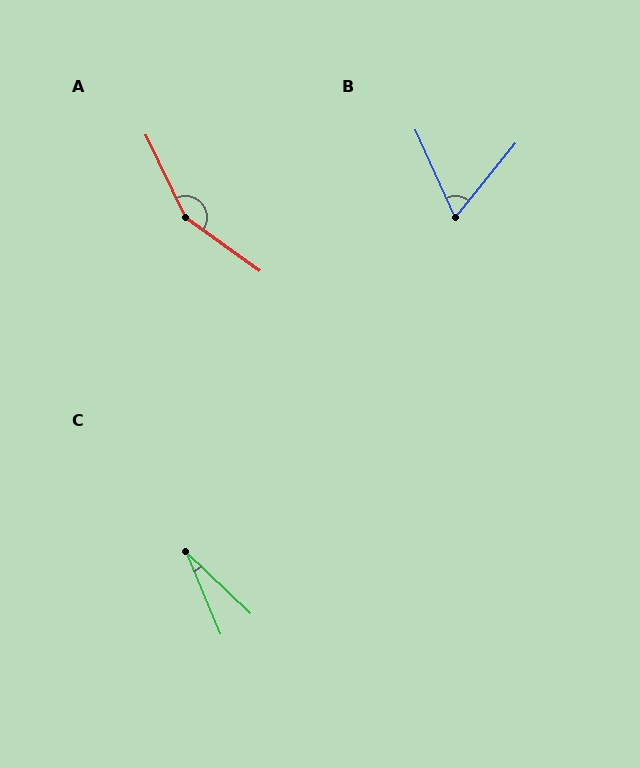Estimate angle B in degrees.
Approximately 63 degrees.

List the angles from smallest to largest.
C (24°), B (63°), A (152°).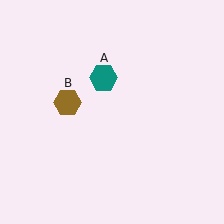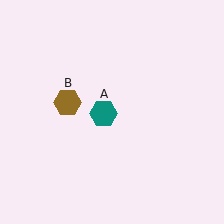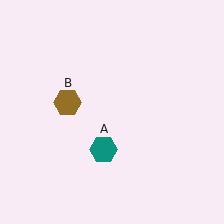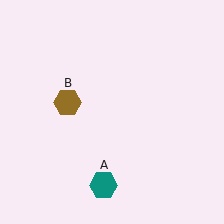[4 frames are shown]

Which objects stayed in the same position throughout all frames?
Brown hexagon (object B) remained stationary.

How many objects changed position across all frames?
1 object changed position: teal hexagon (object A).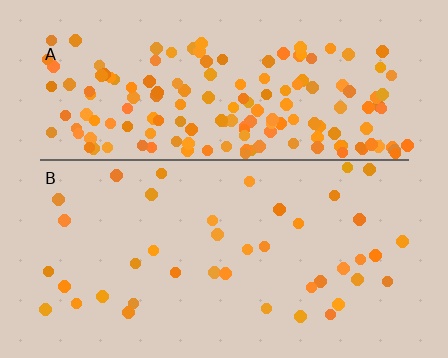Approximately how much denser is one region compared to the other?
Approximately 4.1× — region A over region B.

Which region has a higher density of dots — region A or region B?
A (the top).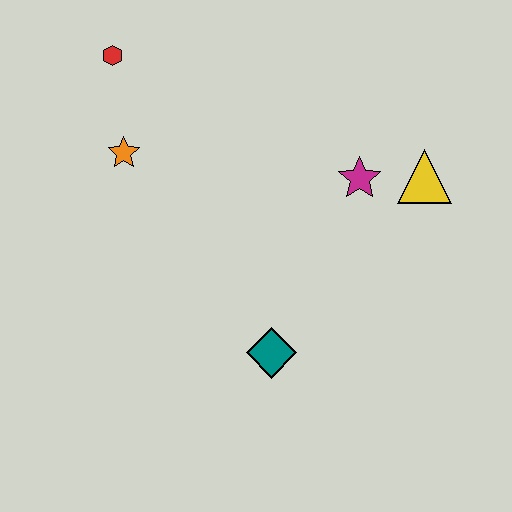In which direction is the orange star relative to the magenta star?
The orange star is to the left of the magenta star.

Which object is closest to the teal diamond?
The magenta star is closest to the teal diamond.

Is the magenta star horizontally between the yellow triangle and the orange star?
Yes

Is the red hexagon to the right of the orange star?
No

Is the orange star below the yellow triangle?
No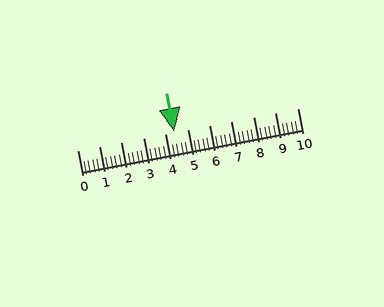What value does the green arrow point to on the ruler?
The green arrow points to approximately 4.4.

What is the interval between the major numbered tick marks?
The major tick marks are spaced 1 units apart.